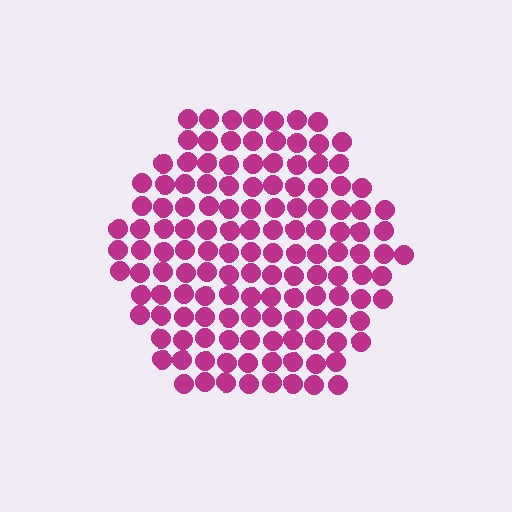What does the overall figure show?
The overall figure shows a hexagon.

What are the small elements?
The small elements are circles.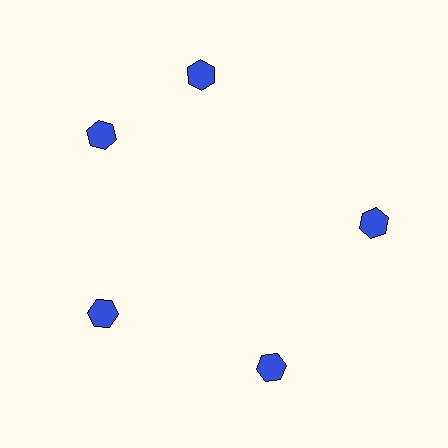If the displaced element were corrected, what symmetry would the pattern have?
It would have 5-fold rotational symmetry — the pattern would map onto itself every 72 degrees.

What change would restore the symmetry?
The symmetry would be restored by rotating it back into even spacing with its neighbors so that all 5 hexagons sit at equal angles and equal distance from the center.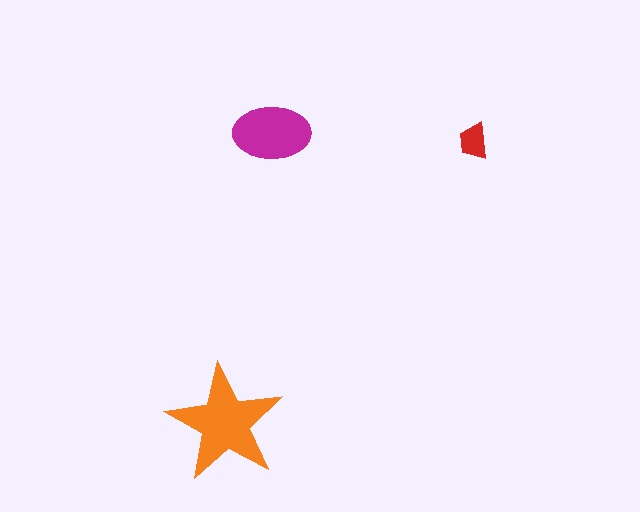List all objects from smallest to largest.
The red trapezoid, the magenta ellipse, the orange star.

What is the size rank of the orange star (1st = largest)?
1st.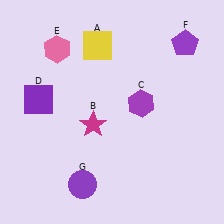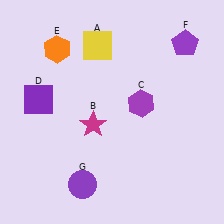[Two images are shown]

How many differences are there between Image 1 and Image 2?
There is 1 difference between the two images.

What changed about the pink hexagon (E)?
In Image 1, E is pink. In Image 2, it changed to orange.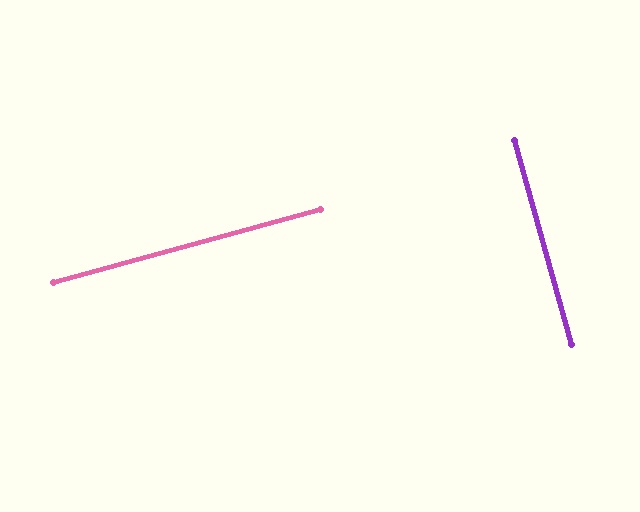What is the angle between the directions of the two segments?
Approximately 90 degrees.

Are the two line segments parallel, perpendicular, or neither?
Perpendicular — they meet at approximately 90°.